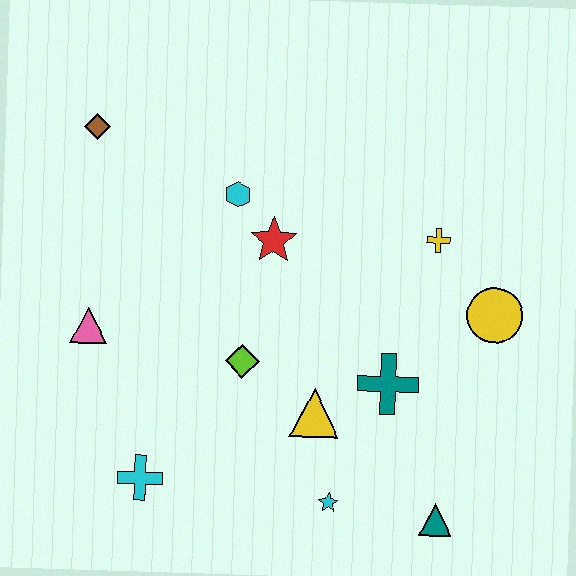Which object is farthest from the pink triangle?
The yellow circle is farthest from the pink triangle.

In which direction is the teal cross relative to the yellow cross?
The teal cross is below the yellow cross.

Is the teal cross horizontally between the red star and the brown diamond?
No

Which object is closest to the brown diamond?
The cyan hexagon is closest to the brown diamond.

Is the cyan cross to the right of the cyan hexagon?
No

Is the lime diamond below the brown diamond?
Yes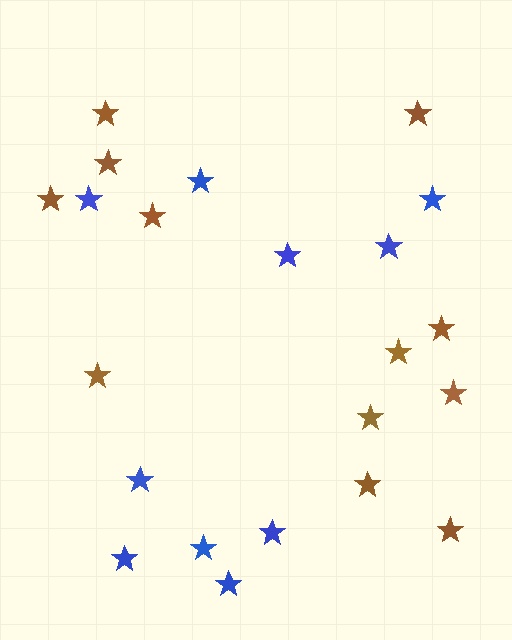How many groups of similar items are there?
There are 2 groups: one group of blue stars (10) and one group of brown stars (12).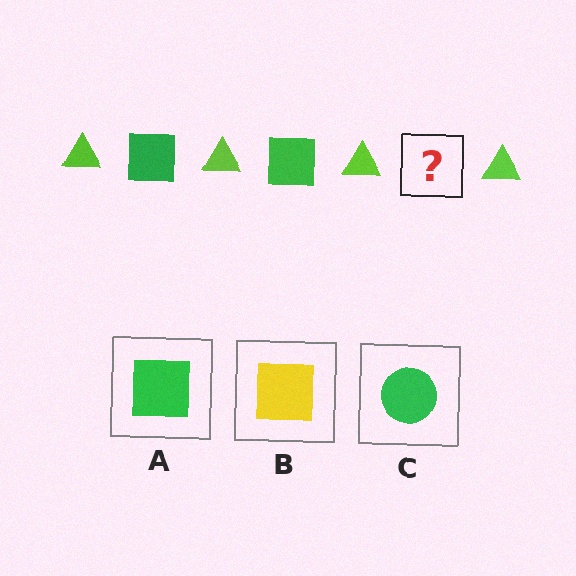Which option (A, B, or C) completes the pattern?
A.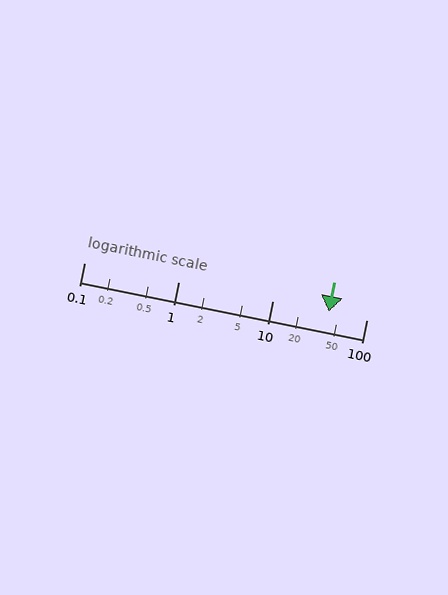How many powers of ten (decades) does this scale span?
The scale spans 3 decades, from 0.1 to 100.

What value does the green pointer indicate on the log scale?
The pointer indicates approximately 40.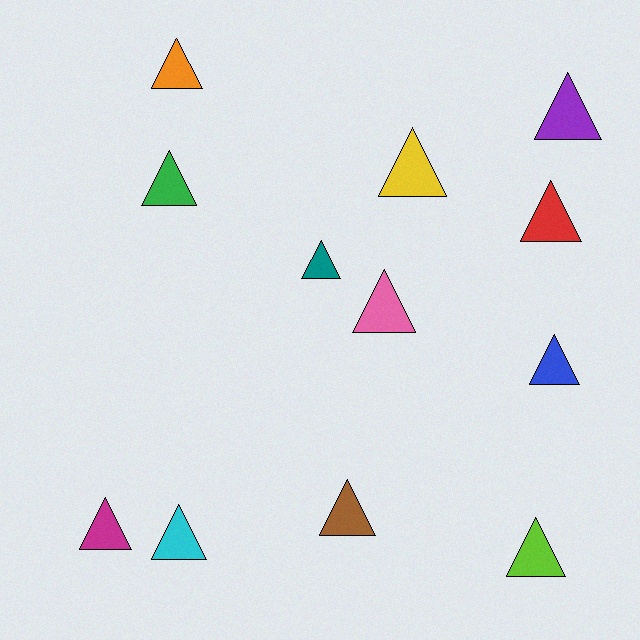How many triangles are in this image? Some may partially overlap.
There are 12 triangles.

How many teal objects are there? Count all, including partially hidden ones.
There is 1 teal object.